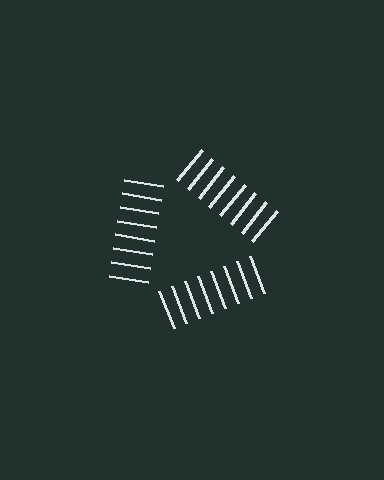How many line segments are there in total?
24 — 8 along each of the 3 edges.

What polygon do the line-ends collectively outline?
An illusory triangle — the line segments terminate on its edges but no continuous stroke is drawn.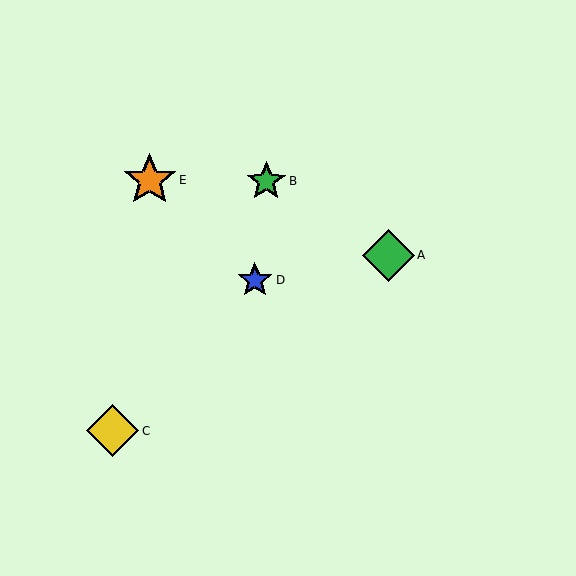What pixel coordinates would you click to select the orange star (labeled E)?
Click at (150, 180) to select the orange star E.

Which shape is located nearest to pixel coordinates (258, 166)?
The green star (labeled B) at (266, 181) is nearest to that location.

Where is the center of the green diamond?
The center of the green diamond is at (388, 255).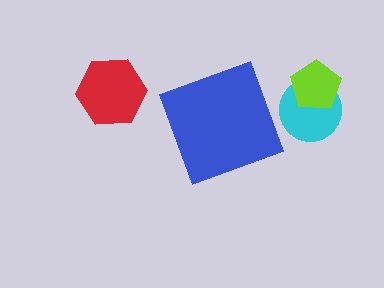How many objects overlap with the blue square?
0 objects overlap with the blue square.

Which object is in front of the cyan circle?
The lime pentagon is in front of the cyan circle.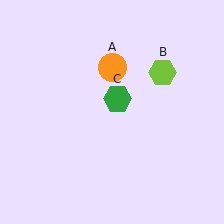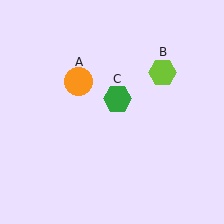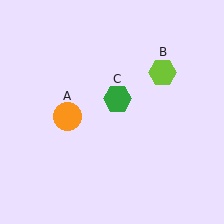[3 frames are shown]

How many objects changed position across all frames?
1 object changed position: orange circle (object A).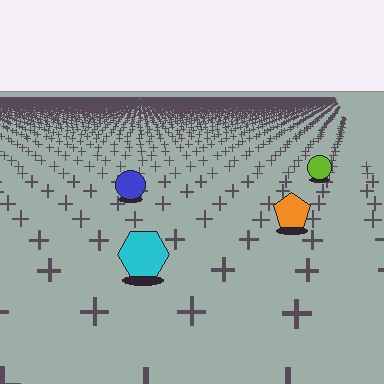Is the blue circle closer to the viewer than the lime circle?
Yes. The blue circle is closer — you can tell from the texture gradient: the ground texture is coarser near it.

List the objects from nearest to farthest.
From nearest to farthest: the cyan hexagon, the orange pentagon, the blue circle, the lime circle.